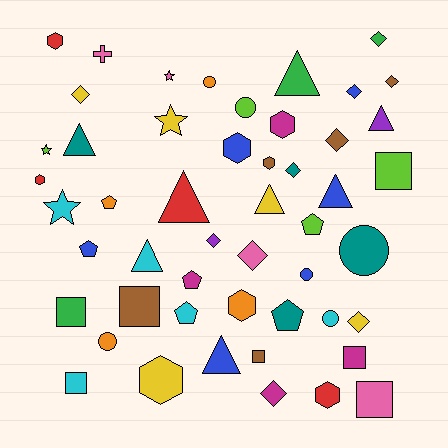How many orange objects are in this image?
There are 4 orange objects.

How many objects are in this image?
There are 50 objects.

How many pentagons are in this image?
There are 6 pentagons.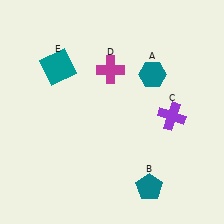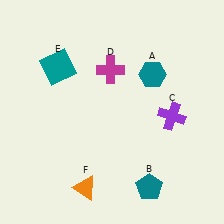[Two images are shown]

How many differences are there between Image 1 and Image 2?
There is 1 difference between the two images.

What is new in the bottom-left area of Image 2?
An orange triangle (F) was added in the bottom-left area of Image 2.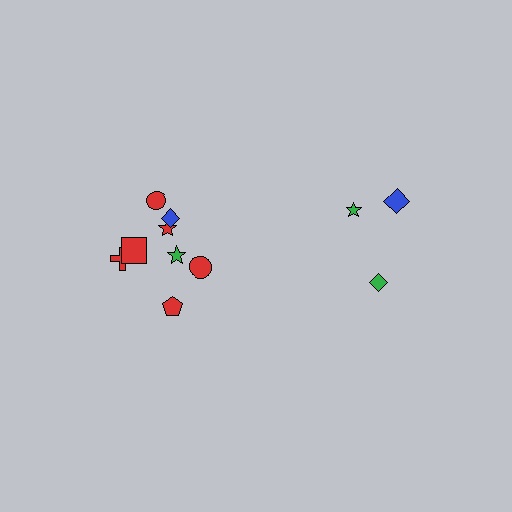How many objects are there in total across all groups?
There are 11 objects.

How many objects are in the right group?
There are 3 objects.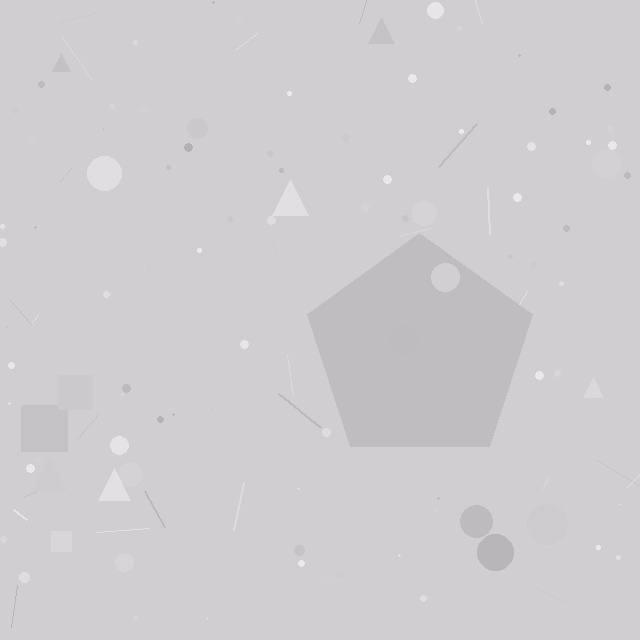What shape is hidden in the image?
A pentagon is hidden in the image.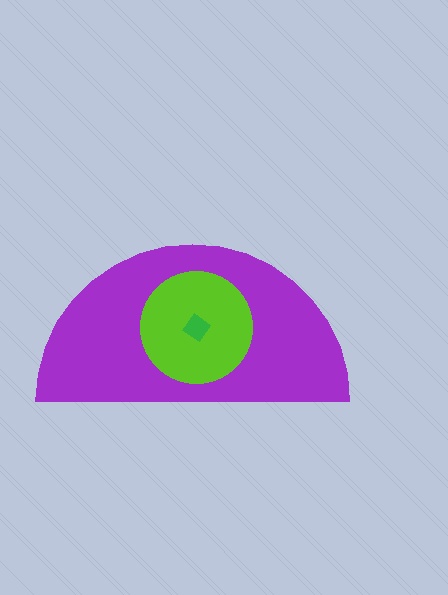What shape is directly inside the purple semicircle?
The lime circle.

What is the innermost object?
The green diamond.